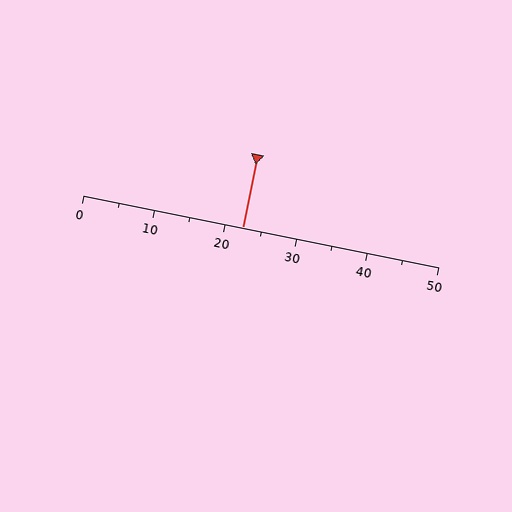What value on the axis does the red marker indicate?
The marker indicates approximately 22.5.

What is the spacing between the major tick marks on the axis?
The major ticks are spaced 10 apart.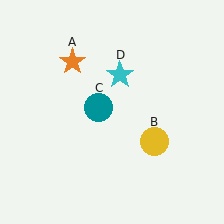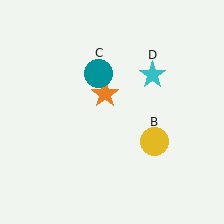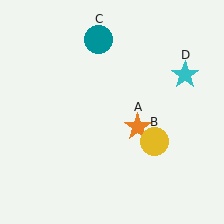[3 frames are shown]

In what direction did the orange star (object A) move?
The orange star (object A) moved down and to the right.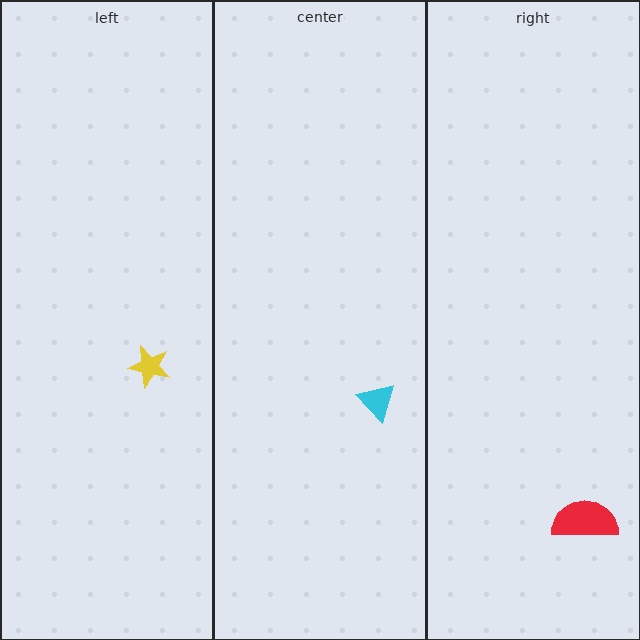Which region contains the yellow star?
The left region.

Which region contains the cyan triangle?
The center region.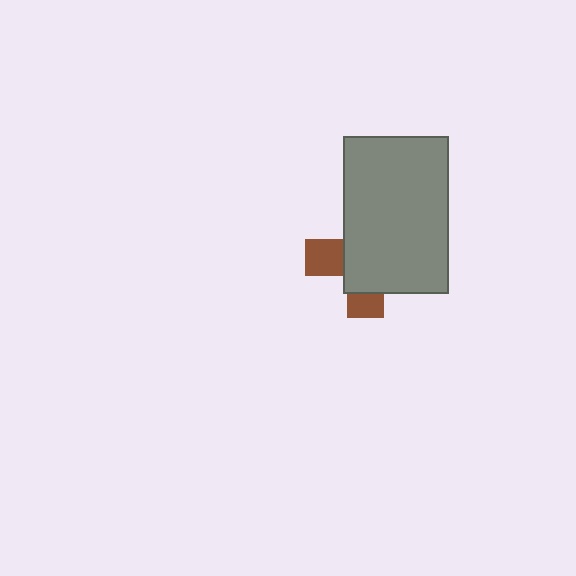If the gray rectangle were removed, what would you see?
You would see the complete brown cross.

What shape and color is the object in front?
The object in front is a gray rectangle.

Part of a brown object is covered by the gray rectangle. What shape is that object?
It is a cross.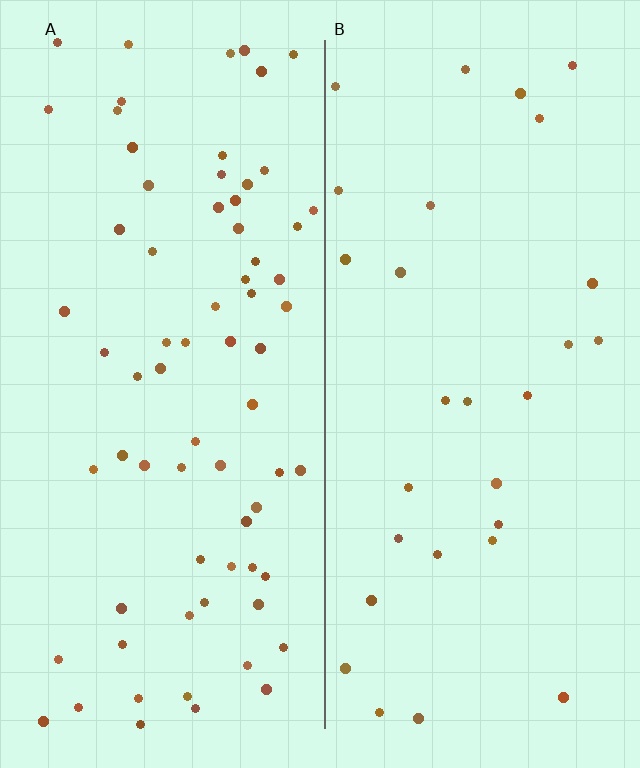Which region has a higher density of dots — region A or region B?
A (the left).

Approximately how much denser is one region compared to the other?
Approximately 2.5× — region A over region B.